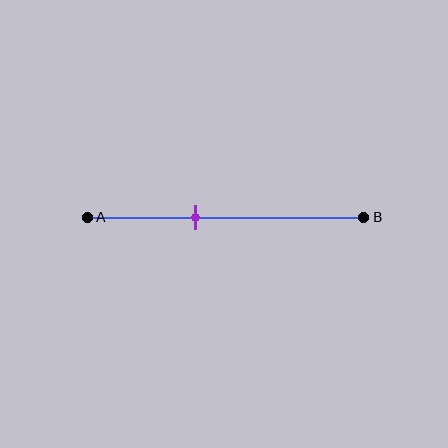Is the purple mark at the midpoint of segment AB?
No, the mark is at about 40% from A, not at the 50% midpoint.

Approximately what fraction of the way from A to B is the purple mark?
The purple mark is approximately 40% of the way from A to B.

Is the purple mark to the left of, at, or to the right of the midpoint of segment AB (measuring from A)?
The purple mark is to the left of the midpoint of segment AB.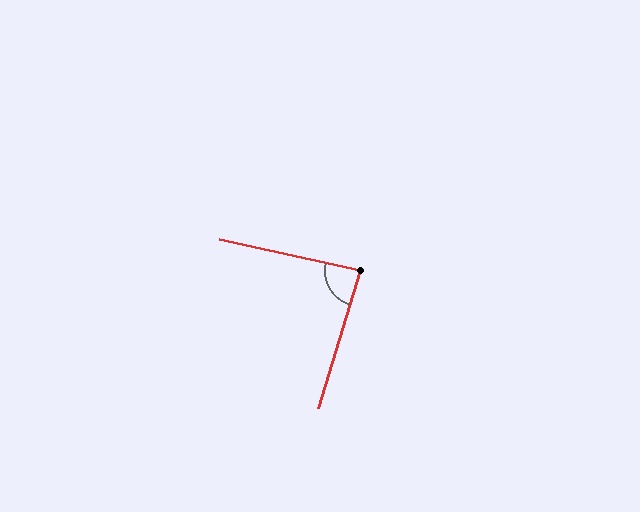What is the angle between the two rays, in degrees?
Approximately 86 degrees.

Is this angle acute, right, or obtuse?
It is approximately a right angle.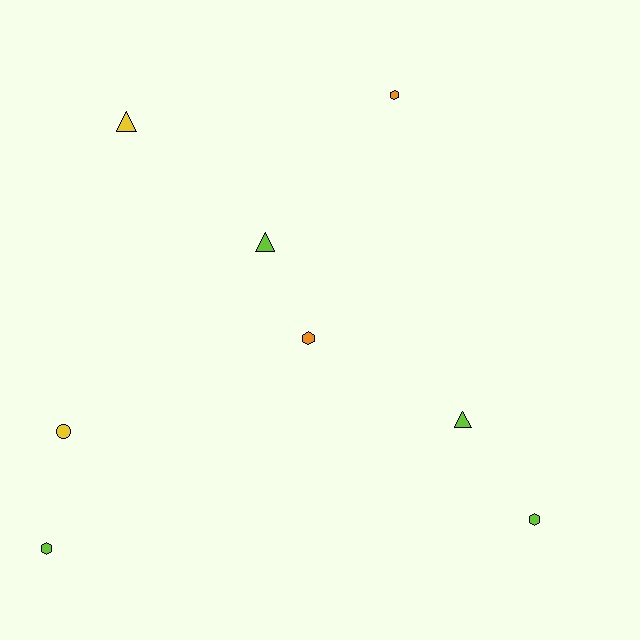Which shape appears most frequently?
Hexagon, with 4 objects.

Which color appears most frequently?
Lime, with 4 objects.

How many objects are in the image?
There are 8 objects.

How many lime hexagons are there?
There are 2 lime hexagons.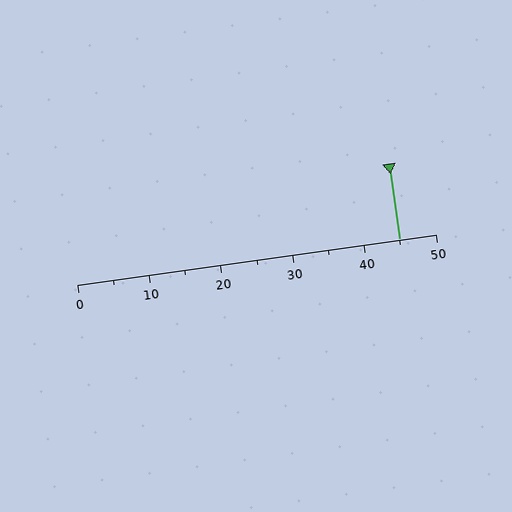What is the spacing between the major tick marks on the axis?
The major ticks are spaced 10 apart.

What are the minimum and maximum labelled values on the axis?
The axis runs from 0 to 50.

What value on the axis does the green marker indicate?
The marker indicates approximately 45.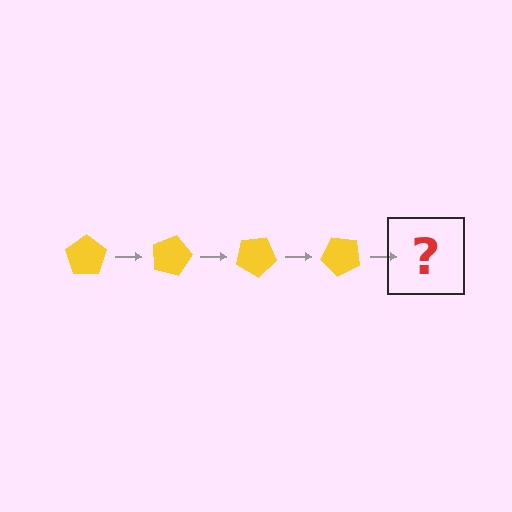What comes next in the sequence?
The next element should be a yellow pentagon rotated 60 degrees.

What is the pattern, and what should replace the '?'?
The pattern is that the pentagon rotates 15 degrees each step. The '?' should be a yellow pentagon rotated 60 degrees.